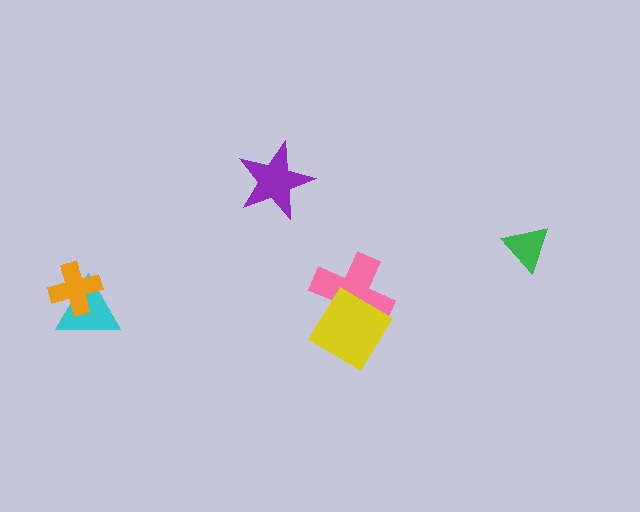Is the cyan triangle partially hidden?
Yes, it is partially covered by another shape.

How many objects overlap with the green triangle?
0 objects overlap with the green triangle.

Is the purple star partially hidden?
No, no other shape covers it.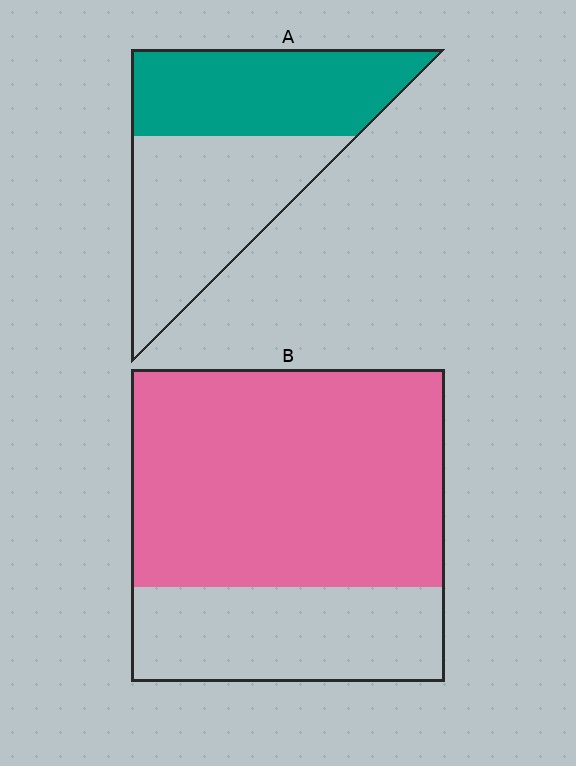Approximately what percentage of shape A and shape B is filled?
A is approximately 50% and B is approximately 70%.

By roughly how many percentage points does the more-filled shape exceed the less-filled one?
By roughly 20 percentage points (B over A).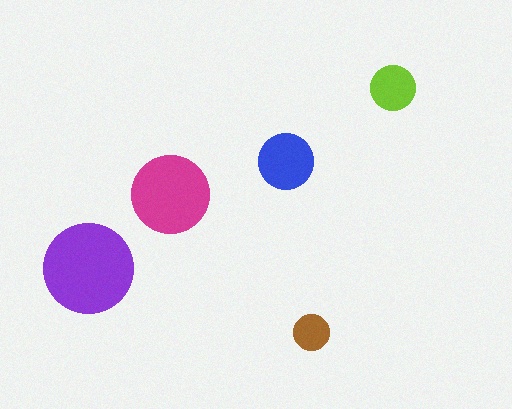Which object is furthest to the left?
The purple circle is leftmost.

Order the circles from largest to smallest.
the purple one, the magenta one, the blue one, the lime one, the brown one.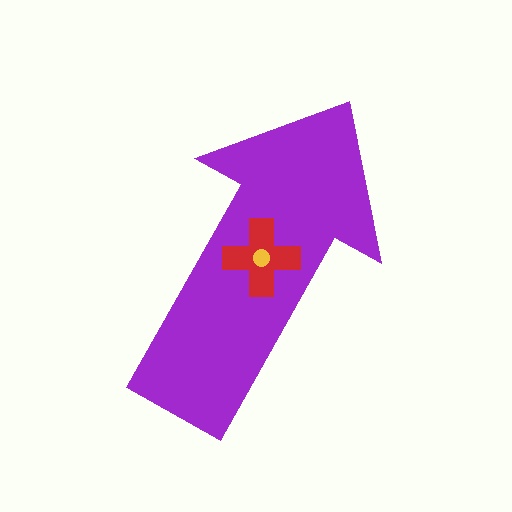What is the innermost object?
The yellow circle.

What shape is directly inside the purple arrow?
The red cross.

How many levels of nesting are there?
3.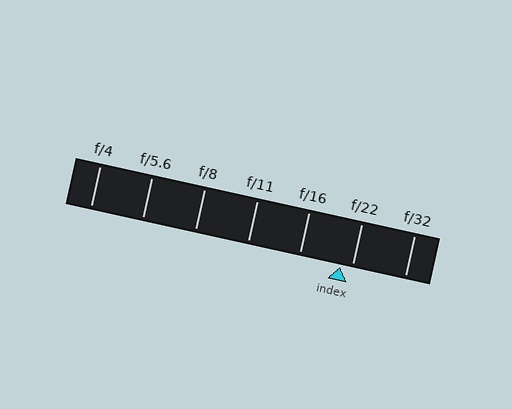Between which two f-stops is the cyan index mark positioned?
The index mark is between f/16 and f/22.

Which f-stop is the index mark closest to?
The index mark is closest to f/22.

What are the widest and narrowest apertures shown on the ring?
The widest aperture shown is f/4 and the narrowest is f/32.